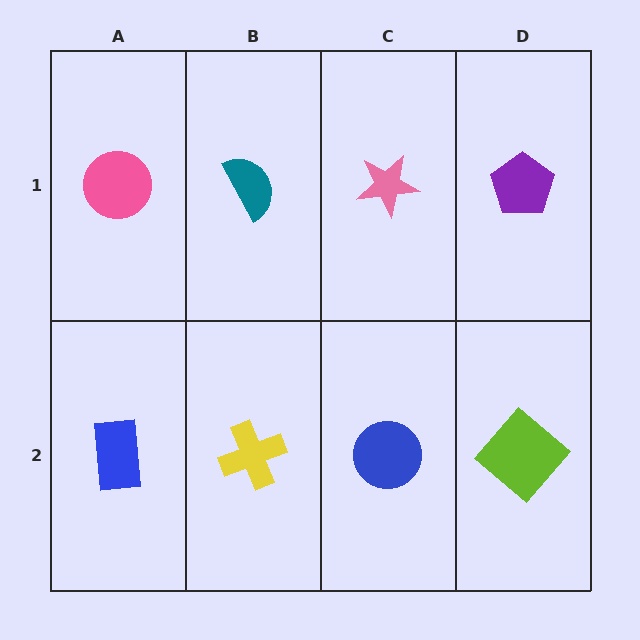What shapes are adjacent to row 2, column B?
A teal semicircle (row 1, column B), a blue rectangle (row 2, column A), a blue circle (row 2, column C).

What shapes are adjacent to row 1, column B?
A yellow cross (row 2, column B), a pink circle (row 1, column A), a pink star (row 1, column C).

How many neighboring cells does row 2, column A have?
2.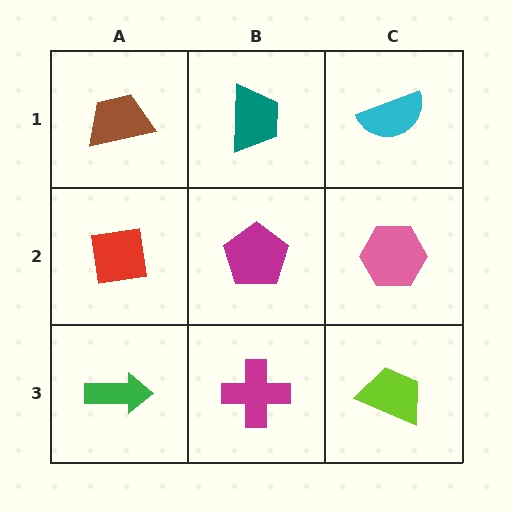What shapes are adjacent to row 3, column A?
A red square (row 2, column A), a magenta cross (row 3, column B).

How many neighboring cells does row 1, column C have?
2.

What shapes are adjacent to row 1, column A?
A red square (row 2, column A), a teal trapezoid (row 1, column B).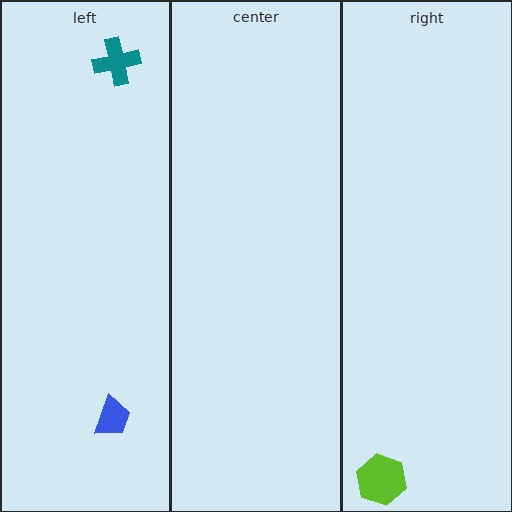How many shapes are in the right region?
1.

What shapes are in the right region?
The lime hexagon.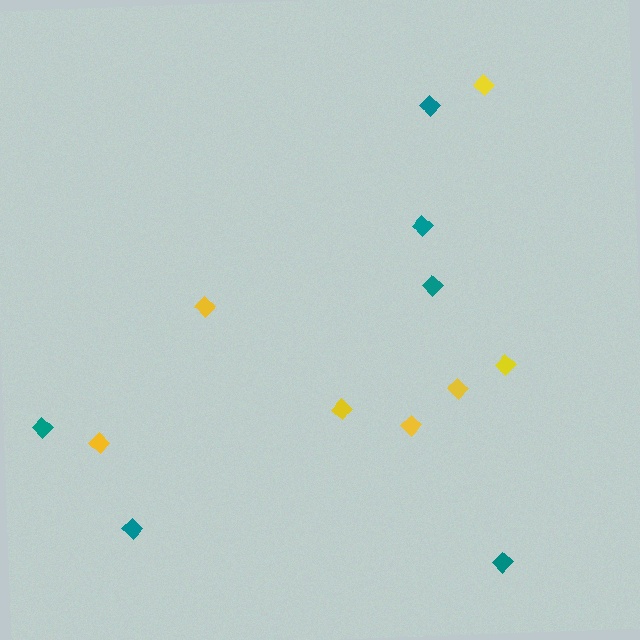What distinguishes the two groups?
There are 2 groups: one group of yellow diamonds (7) and one group of teal diamonds (6).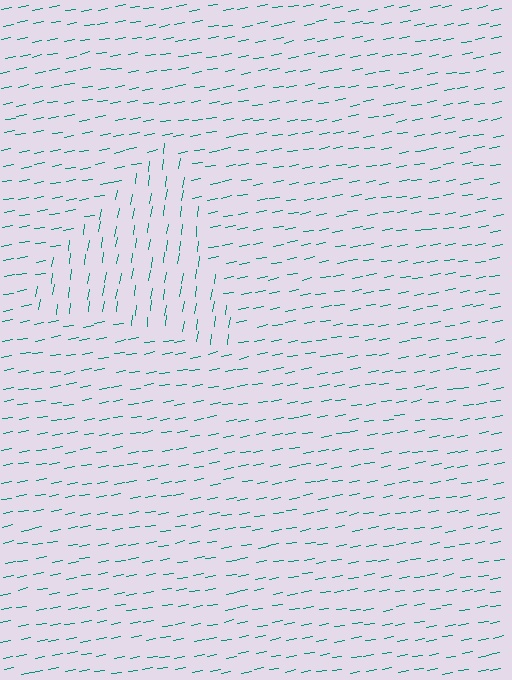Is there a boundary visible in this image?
Yes, there is a texture boundary formed by a change in line orientation.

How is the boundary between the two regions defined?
The boundary is defined purely by a change in line orientation (approximately 72 degrees difference). All lines are the same color and thickness.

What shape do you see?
I see a triangle.